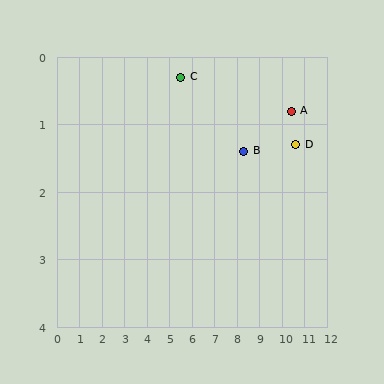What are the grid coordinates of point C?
Point C is at approximately (5.5, 0.3).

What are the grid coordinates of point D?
Point D is at approximately (10.6, 1.3).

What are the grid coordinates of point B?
Point B is at approximately (8.3, 1.4).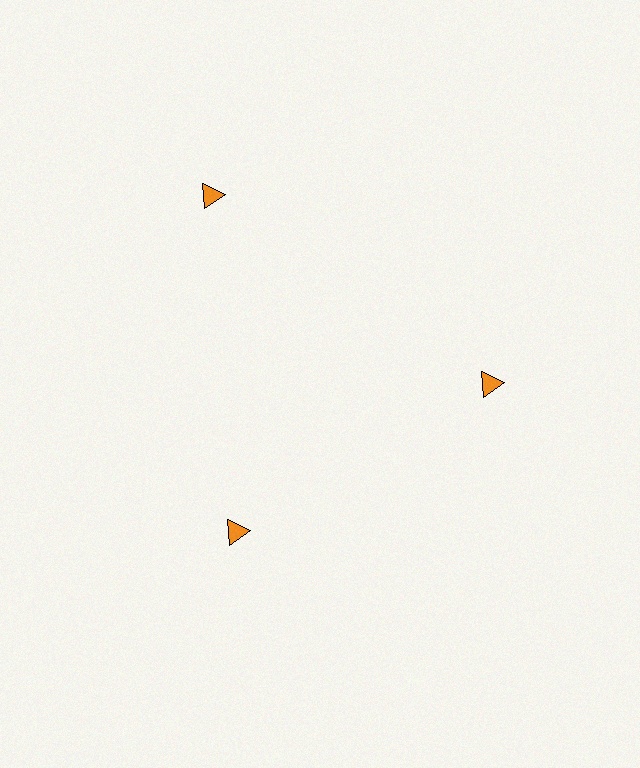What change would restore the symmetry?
The symmetry would be restored by moving it inward, back onto the ring so that all 3 triangles sit at equal angles and equal distance from the center.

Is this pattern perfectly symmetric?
No. The 3 orange triangles are arranged in a ring, but one element near the 11 o'clock position is pushed outward from the center, breaking the 3-fold rotational symmetry.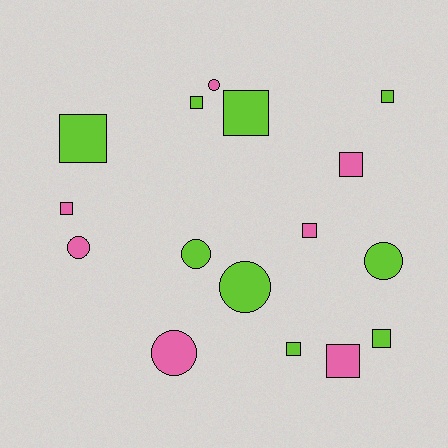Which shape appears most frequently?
Square, with 10 objects.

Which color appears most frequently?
Lime, with 9 objects.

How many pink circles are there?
There are 3 pink circles.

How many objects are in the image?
There are 16 objects.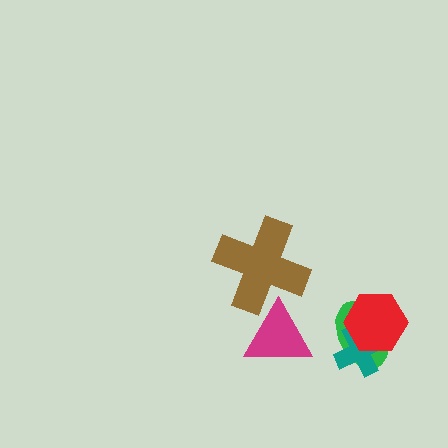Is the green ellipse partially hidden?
Yes, it is partially covered by another shape.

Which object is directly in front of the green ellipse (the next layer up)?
The teal cross is directly in front of the green ellipse.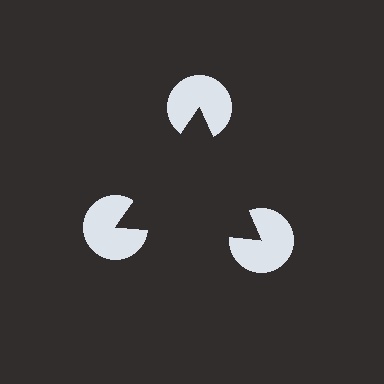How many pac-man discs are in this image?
There are 3 — one at each vertex of the illusory triangle.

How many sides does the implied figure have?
3 sides.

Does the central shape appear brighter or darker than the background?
It typically appears slightly darker than the background, even though no actual brightness change is drawn.